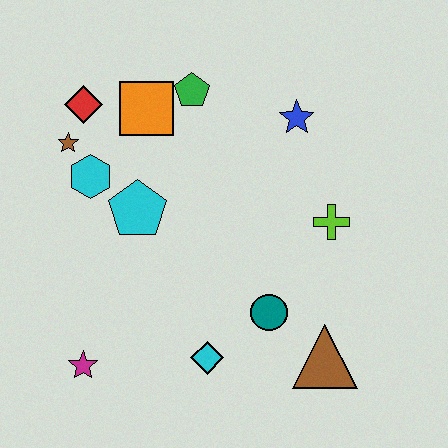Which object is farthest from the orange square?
The brown triangle is farthest from the orange square.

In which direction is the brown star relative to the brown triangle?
The brown star is to the left of the brown triangle.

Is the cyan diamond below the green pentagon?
Yes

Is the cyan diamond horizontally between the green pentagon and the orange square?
No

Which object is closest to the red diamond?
The brown star is closest to the red diamond.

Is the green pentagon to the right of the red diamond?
Yes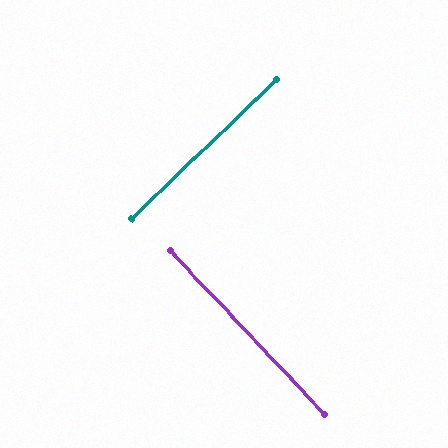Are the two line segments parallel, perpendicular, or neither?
Perpendicular — they meet at approximately 89°.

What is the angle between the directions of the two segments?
Approximately 89 degrees.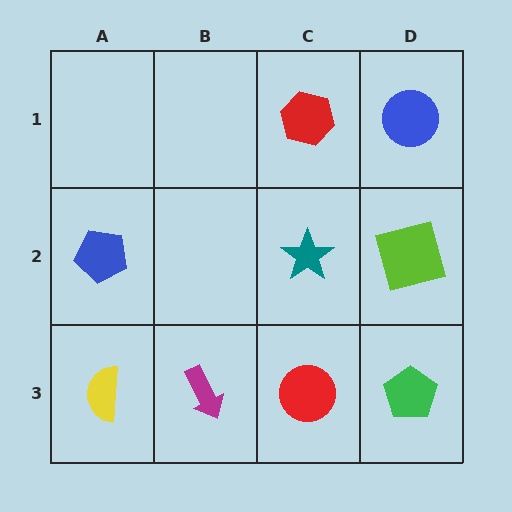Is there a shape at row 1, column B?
No, that cell is empty.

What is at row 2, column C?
A teal star.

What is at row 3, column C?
A red circle.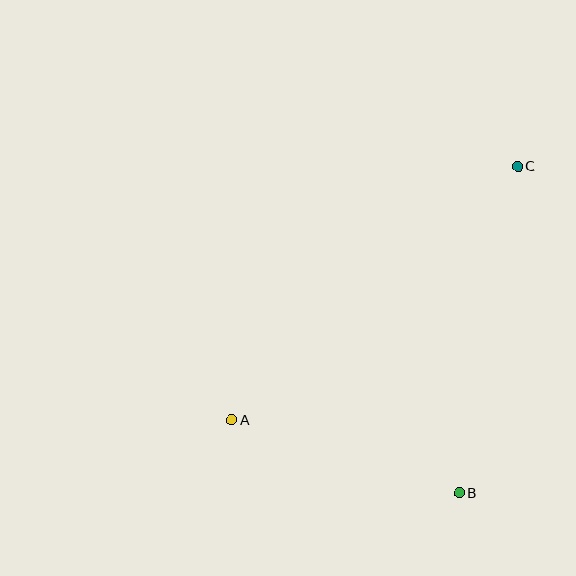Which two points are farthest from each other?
Points A and C are farthest from each other.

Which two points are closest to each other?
Points A and B are closest to each other.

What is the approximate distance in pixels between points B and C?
The distance between B and C is approximately 331 pixels.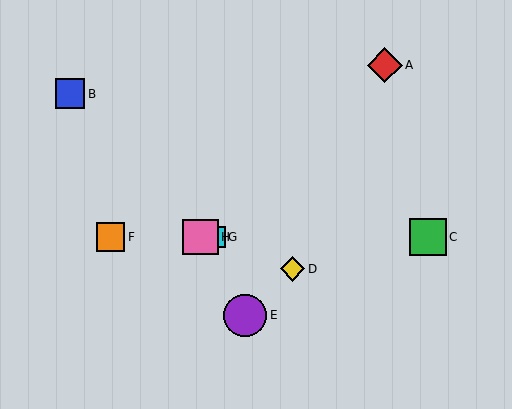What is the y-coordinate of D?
Object D is at y≈269.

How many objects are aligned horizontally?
4 objects (C, F, G, H) are aligned horizontally.